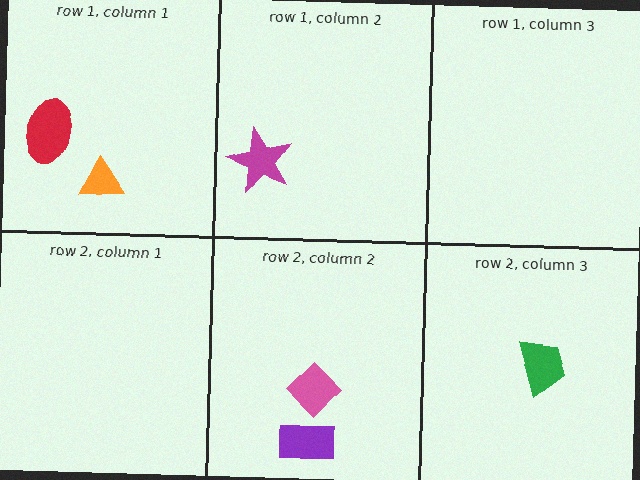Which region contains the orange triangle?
The row 1, column 1 region.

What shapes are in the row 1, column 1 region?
The red ellipse, the orange triangle.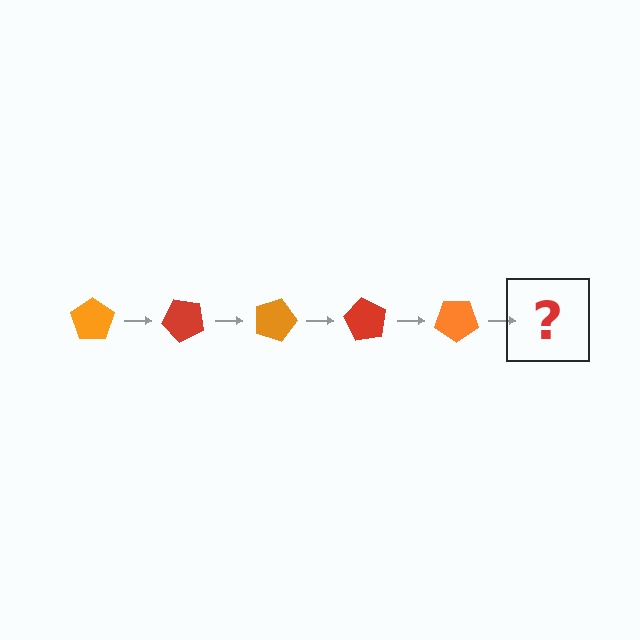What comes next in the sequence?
The next element should be a red pentagon, rotated 225 degrees from the start.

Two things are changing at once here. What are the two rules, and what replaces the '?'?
The two rules are that it rotates 45 degrees each step and the color cycles through orange and red. The '?' should be a red pentagon, rotated 225 degrees from the start.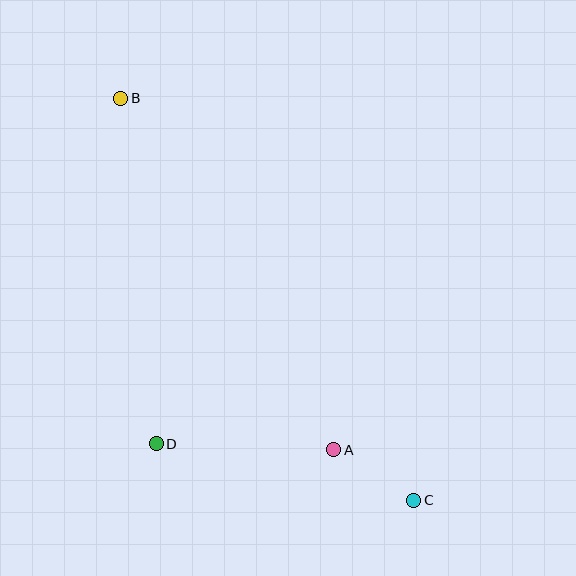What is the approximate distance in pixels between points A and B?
The distance between A and B is approximately 411 pixels.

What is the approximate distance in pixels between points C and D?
The distance between C and D is approximately 263 pixels.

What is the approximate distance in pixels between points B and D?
The distance between B and D is approximately 347 pixels.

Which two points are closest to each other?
Points A and C are closest to each other.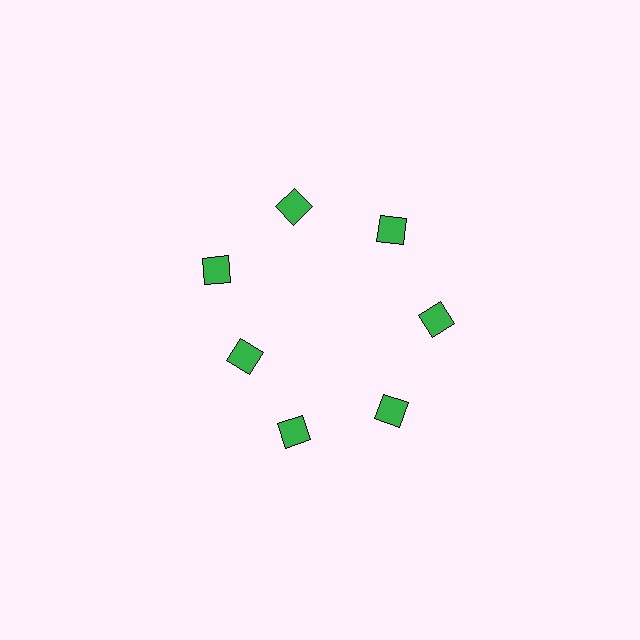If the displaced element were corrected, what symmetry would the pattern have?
It would have 7-fold rotational symmetry — the pattern would map onto itself every 51 degrees.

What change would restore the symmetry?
The symmetry would be restored by moving it outward, back onto the ring so that all 7 diamonds sit at equal angles and equal distance from the center.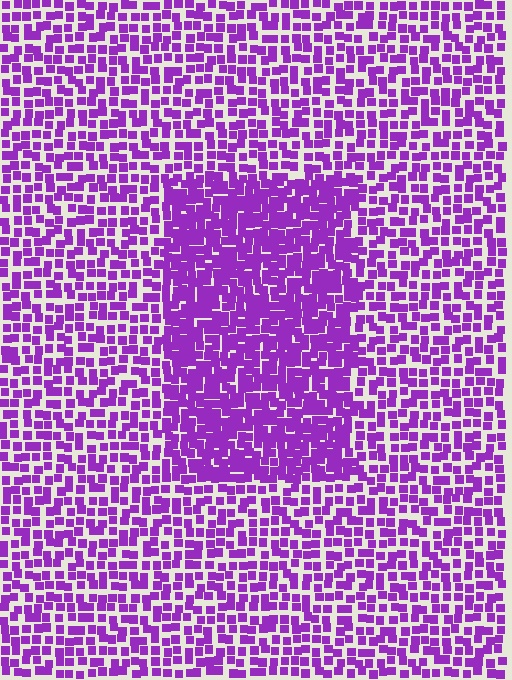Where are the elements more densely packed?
The elements are more densely packed inside the rectangle boundary.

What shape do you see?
I see a rectangle.